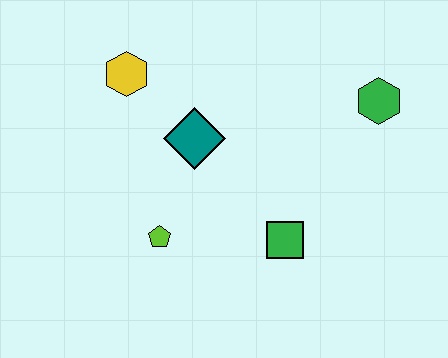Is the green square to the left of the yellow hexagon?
No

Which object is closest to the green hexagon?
The green square is closest to the green hexagon.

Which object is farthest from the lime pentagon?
The green hexagon is farthest from the lime pentagon.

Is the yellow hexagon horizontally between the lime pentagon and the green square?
No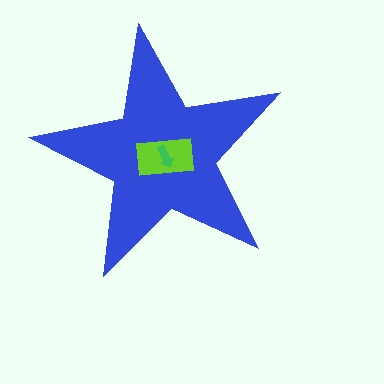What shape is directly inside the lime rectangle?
The green arrow.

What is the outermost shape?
The blue star.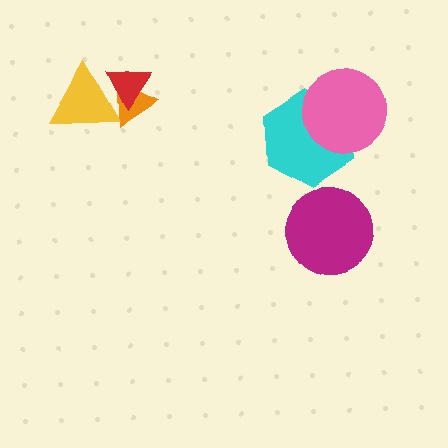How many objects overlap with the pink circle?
1 object overlaps with the pink circle.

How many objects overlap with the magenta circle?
0 objects overlap with the magenta circle.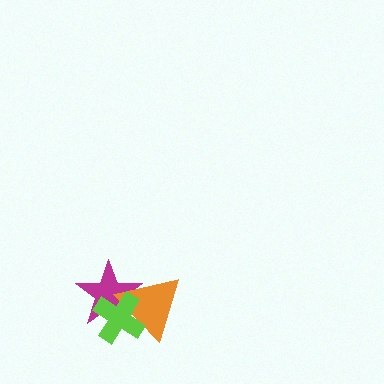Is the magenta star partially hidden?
Yes, it is partially covered by another shape.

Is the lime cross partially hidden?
No, no other shape covers it.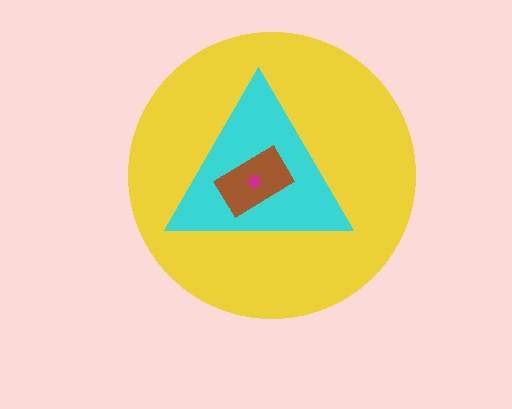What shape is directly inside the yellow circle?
The cyan triangle.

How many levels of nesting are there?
4.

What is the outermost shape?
The yellow circle.